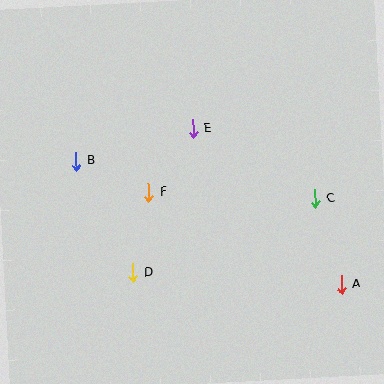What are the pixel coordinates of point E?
Point E is at (193, 128).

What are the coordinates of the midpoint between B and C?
The midpoint between B and C is at (196, 180).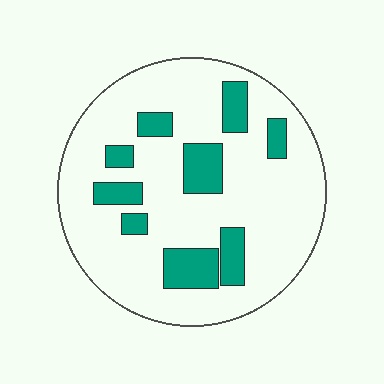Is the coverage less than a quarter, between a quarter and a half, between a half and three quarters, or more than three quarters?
Less than a quarter.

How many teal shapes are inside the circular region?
9.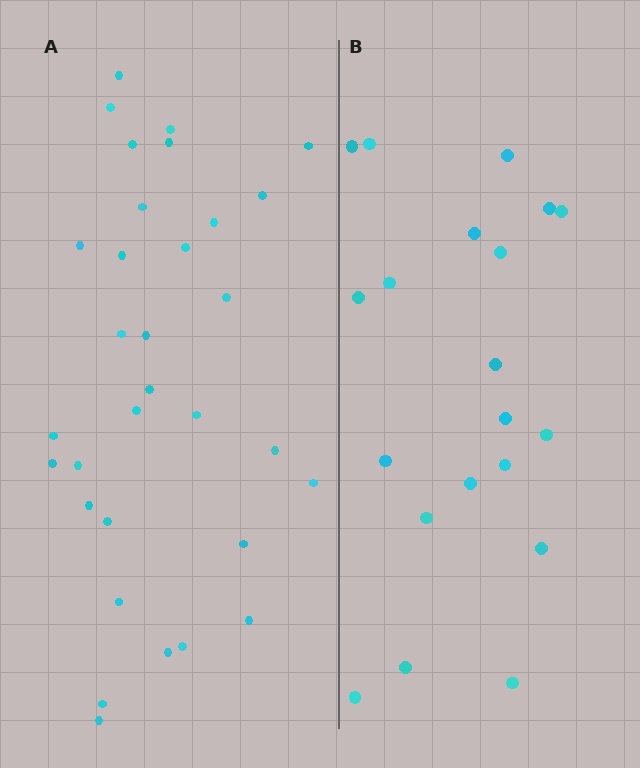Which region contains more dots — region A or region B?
Region A (the left region) has more dots.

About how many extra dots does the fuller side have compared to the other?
Region A has roughly 12 or so more dots than region B.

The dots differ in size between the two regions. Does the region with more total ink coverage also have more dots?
No. Region B has more total ink coverage because its dots are larger, but region A actually contains more individual dots. Total area can be misleading — the number of items is what matters here.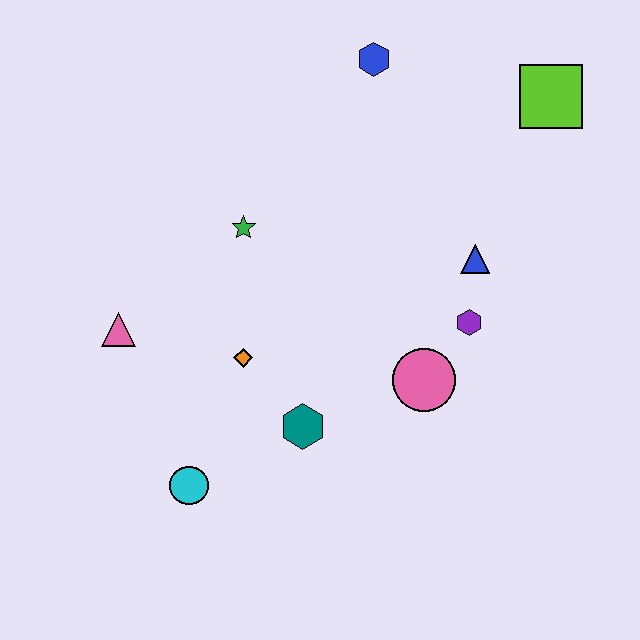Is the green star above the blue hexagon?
No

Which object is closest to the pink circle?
The purple hexagon is closest to the pink circle.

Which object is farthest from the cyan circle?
The lime square is farthest from the cyan circle.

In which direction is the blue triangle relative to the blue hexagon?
The blue triangle is below the blue hexagon.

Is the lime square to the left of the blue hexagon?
No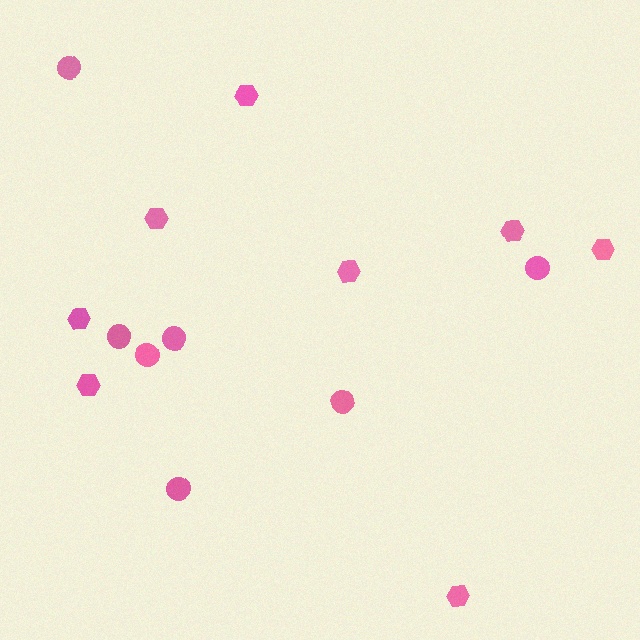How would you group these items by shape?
There are 2 groups: one group of circles (7) and one group of hexagons (8).